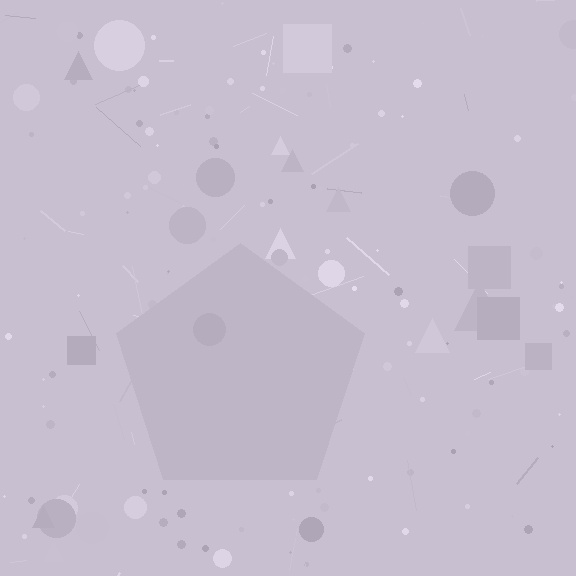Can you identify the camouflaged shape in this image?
The camouflaged shape is a pentagon.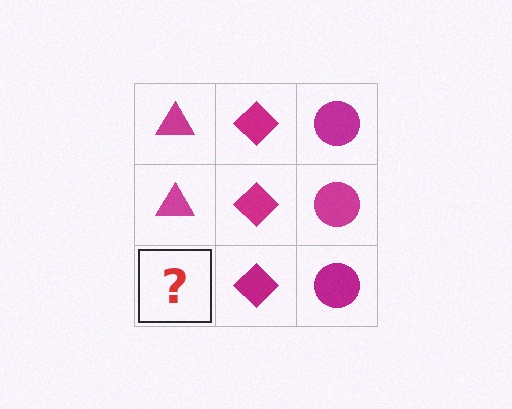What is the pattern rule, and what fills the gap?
The rule is that each column has a consistent shape. The gap should be filled with a magenta triangle.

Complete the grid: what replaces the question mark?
The question mark should be replaced with a magenta triangle.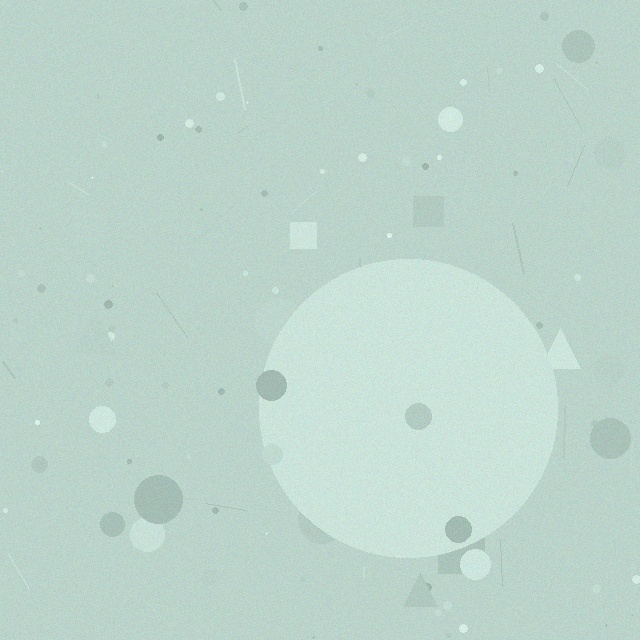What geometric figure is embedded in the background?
A circle is embedded in the background.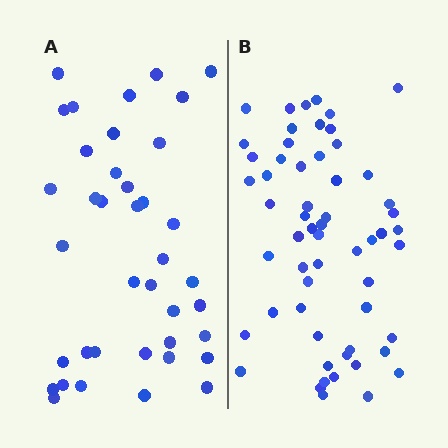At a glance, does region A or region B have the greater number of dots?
Region B (the right region) has more dots.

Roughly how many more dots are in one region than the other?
Region B has approximately 20 more dots than region A.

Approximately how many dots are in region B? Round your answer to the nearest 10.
About 60 dots. (The exact count is 58, which rounds to 60.)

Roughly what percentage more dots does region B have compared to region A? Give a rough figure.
About 50% more.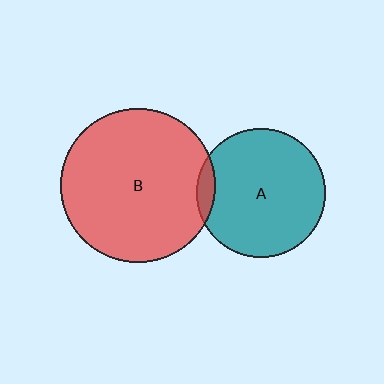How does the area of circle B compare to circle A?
Approximately 1.4 times.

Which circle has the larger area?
Circle B (red).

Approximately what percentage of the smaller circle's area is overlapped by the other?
Approximately 5%.